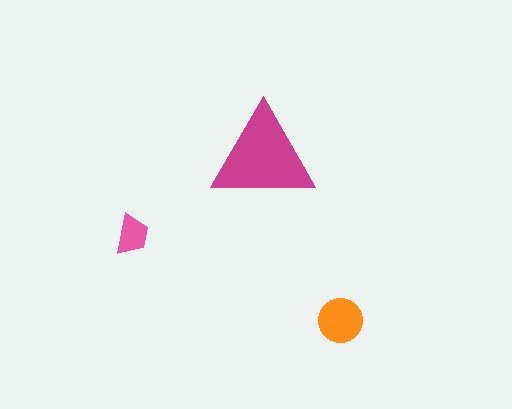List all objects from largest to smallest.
The magenta triangle, the orange circle, the pink trapezoid.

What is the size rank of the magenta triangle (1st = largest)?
1st.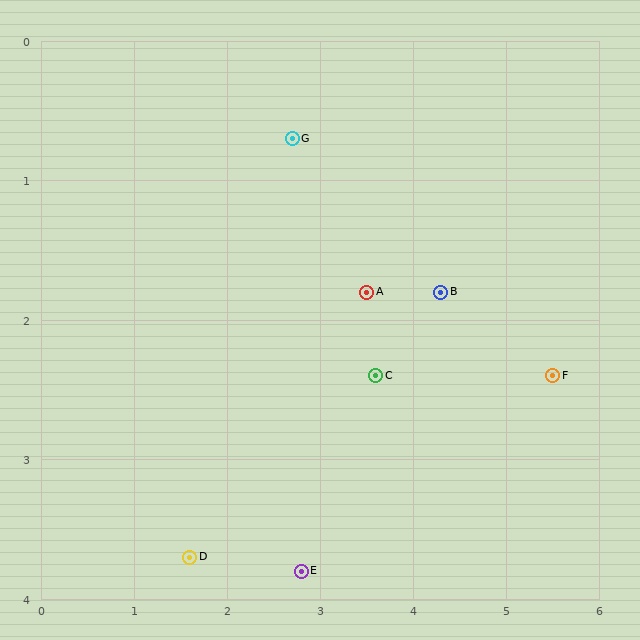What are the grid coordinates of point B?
Point B is at approximately (4.3, 1.8).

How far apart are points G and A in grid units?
Points G and A are about 1.4 grid units apart.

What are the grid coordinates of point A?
Point A is at approximately (3.5, 1.8).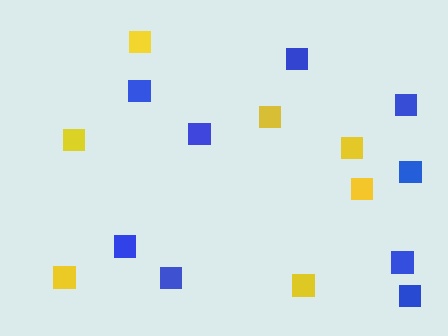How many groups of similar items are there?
There are 2 groups: one group of yellow squares (7) and one group of blue squares (9).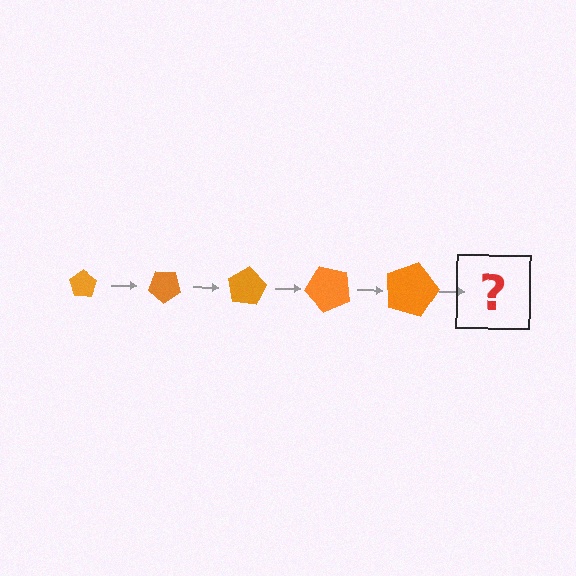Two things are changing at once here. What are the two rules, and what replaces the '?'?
The two rules are that the pentagon grows larger each step and it rotates 40 degrees each step. The '?' should be a pentagon, larger than the previous one and rotated 200 degrees from the start.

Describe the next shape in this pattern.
It should be a pentagon, larger than the previous one and rotated 200 degrees from the start.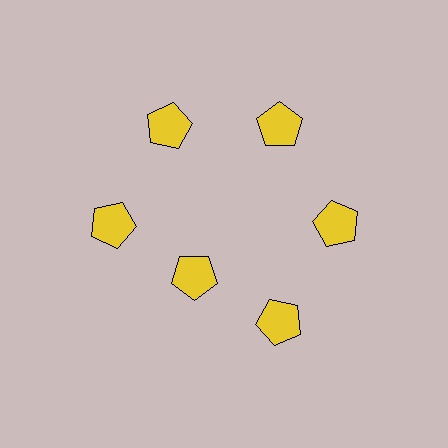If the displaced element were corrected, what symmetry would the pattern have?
It would have 6-fold rotational symmetry — the pattern would map onto itself every 60 degrees.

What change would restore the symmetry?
The symmetry would be restored by moving it outward, back onto the ring so that all 6 pentagons sit at equal angles and equal distance from the center.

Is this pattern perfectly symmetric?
No. The 6 yellow pentagons are arranged in a ring, but one element near the 7 o'clock position is pulled inward toward the center, breaking the 6-fold rotational symmetry.